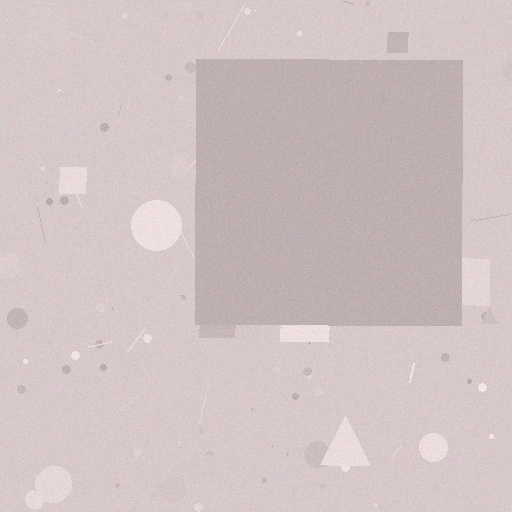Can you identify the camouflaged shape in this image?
The camouflaged shape is a square.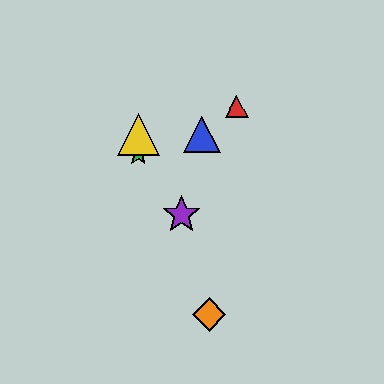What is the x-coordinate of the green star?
The green star is at x≈138.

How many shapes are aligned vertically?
2 shapes (the green star, the yellow triangle) are aligned vertically.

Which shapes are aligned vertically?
The green star, the yellow triangle are aligned vertically.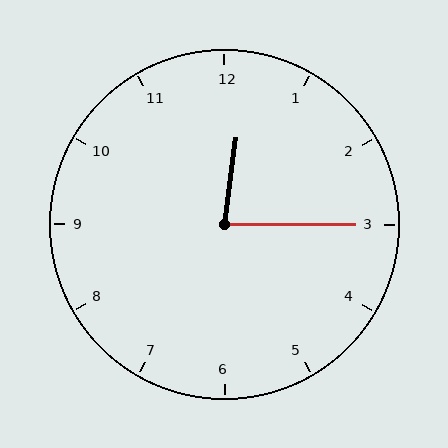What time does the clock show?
12:15.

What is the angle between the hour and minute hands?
Approximately 82 degrees.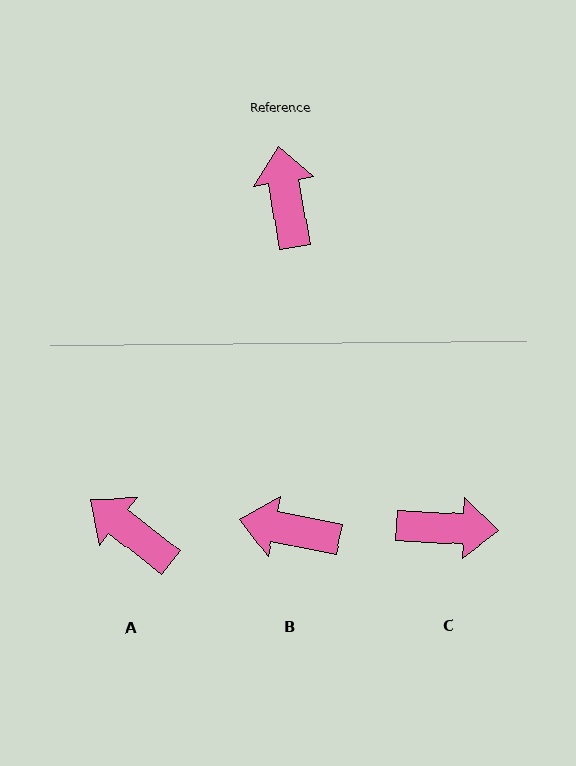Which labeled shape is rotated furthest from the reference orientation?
C, about 102 degrees away.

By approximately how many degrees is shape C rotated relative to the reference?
Approximately 102 degrees clockwise.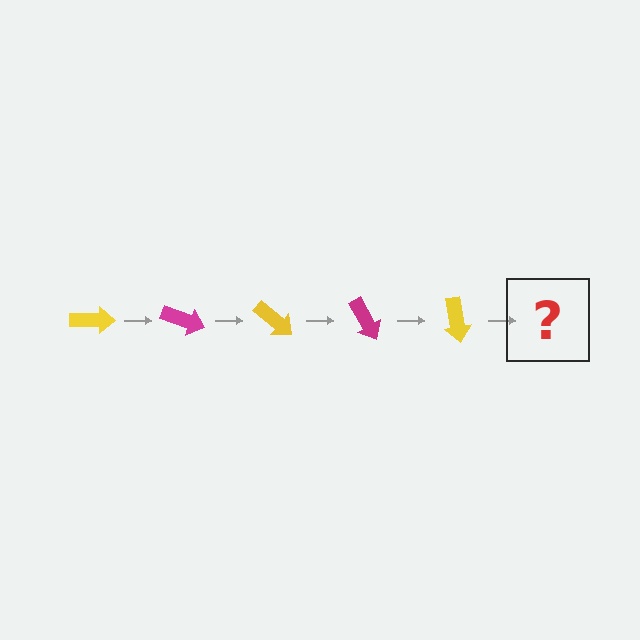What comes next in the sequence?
The next element should be a magenta arrow, rotated 100 degrees from the start.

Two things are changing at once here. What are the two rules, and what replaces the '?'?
The two rules are that it rotates 20 degrees each step and the color cycles through yellow and magenta. The '?' should be a magenta arrow, rotated 100 degrees from the start.